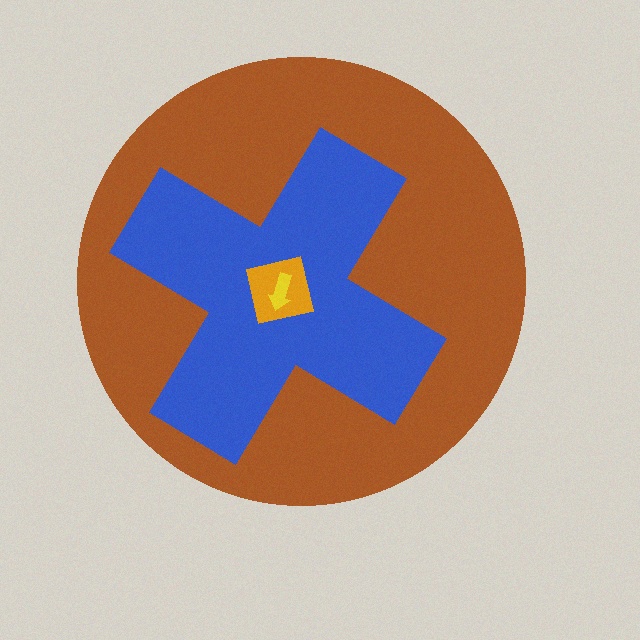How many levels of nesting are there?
4.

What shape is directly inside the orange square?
The yellow arrow.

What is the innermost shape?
The yellow arrow.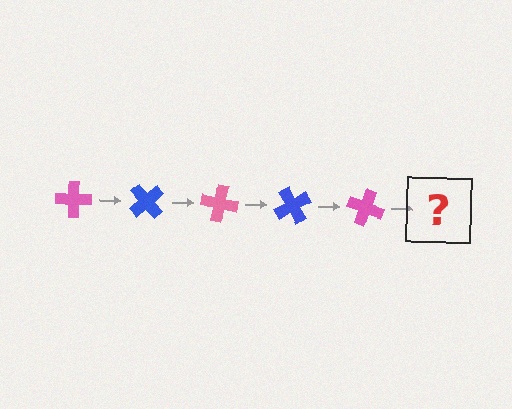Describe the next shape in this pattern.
It should be a blue cross, rotated 250 degrees from the start.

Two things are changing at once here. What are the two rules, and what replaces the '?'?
The two rules are that it rotates 50 degrees each step and the color cycles through pink and blue. The '?' should be a blue cross, rotated 250 degrees from the start.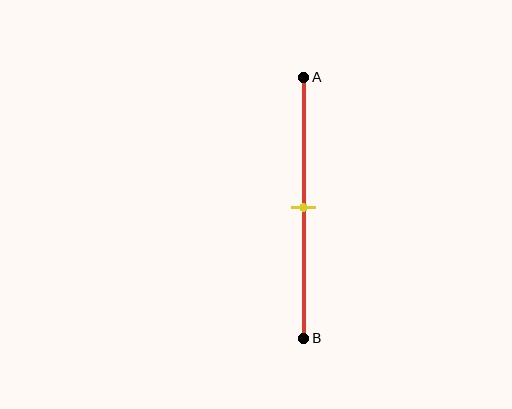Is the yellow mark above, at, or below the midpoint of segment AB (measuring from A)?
The yellow mark is approximately at the midpoint of segment AB.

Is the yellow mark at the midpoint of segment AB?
Yes, the mark is approximately at the midpoint.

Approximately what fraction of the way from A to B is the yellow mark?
The yellow mark is approximately 50% of the way from A to B.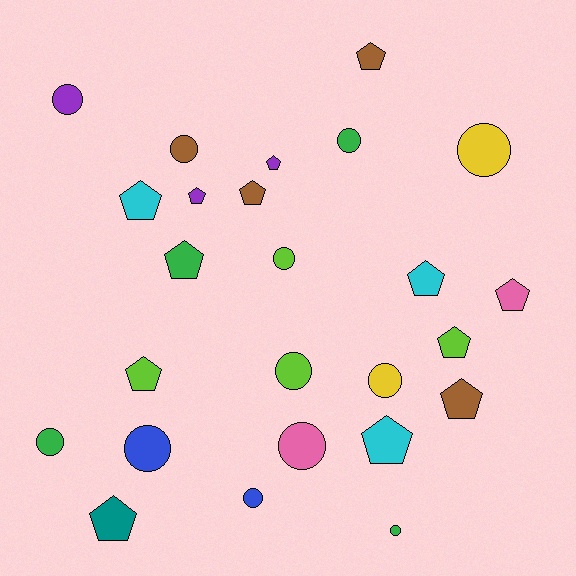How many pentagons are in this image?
There are 13 pentagons.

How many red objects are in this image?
There are no red objects.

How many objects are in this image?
There are 25 objects.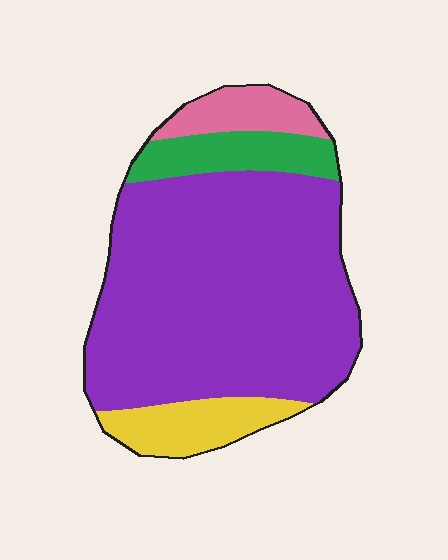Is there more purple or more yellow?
Purple.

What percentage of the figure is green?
Green covers 10% of the figure.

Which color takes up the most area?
Purple, at roughly 70%.